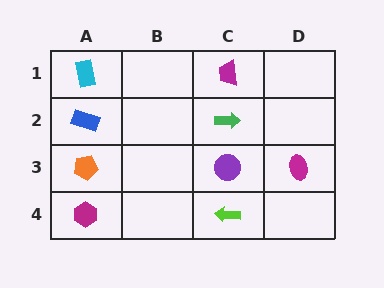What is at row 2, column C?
A green arrow.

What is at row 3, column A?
An orange pentagon.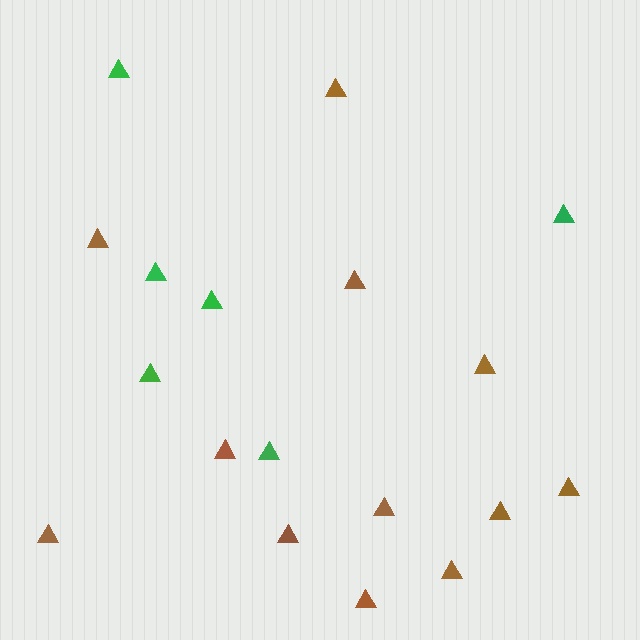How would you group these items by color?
There are 2 groups: one group of brown triangles (12) and one group of green triangles (6).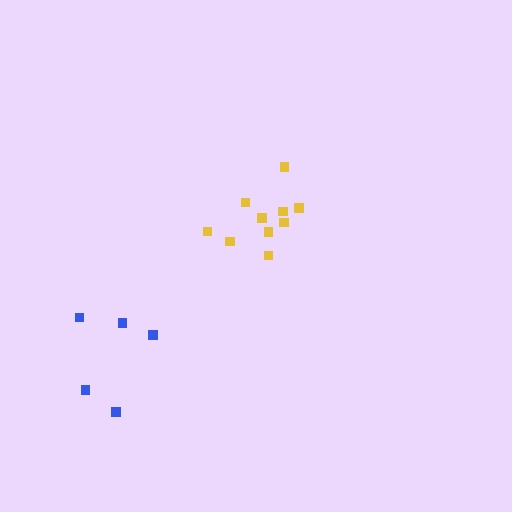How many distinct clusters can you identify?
There are 2 distinct clusters.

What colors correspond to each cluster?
The clusters are colored: yellow, blue.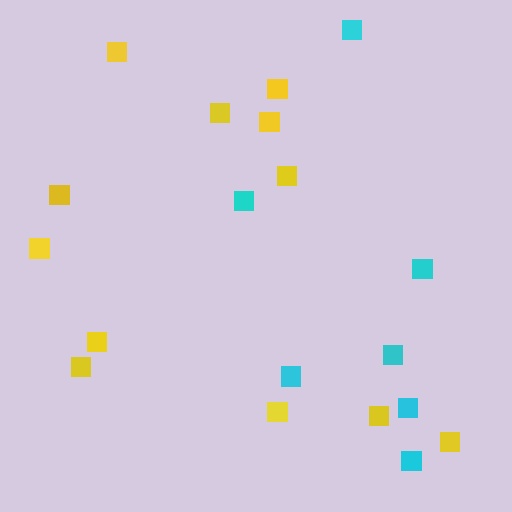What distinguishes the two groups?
There are 2 groups: one group of yellow squares (12) and one group of cyan squares (7).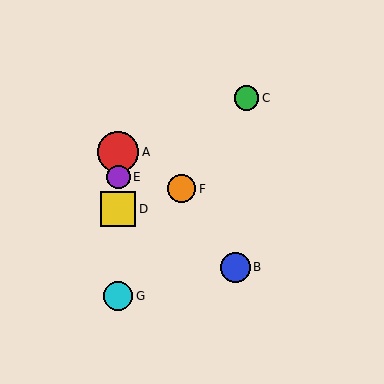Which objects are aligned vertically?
Objects A, D, E, G are aligned vertically.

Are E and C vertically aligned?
No, E is at x≈118 and C is at x≈247.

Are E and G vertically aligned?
Yes, both are at x≈118.